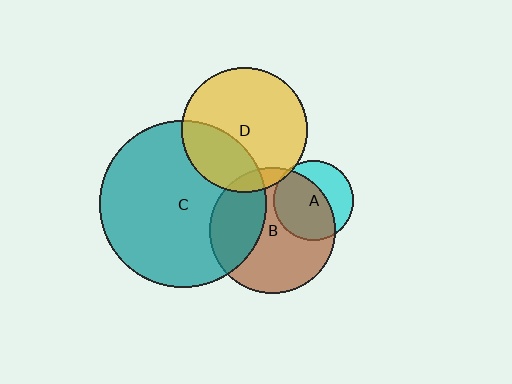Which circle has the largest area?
Circle C (teal).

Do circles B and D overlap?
Yes.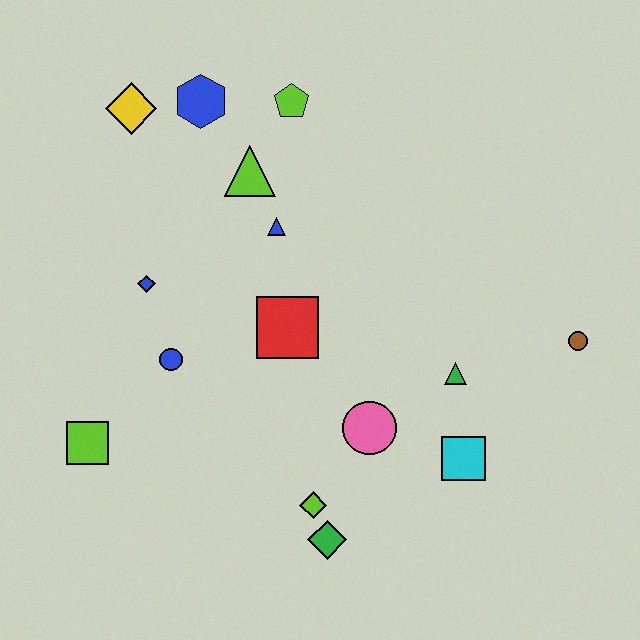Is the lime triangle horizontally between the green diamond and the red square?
No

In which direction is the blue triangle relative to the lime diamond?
The blue triangle is above the lime diamond.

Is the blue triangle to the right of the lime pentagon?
No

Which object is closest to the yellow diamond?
The blue hexagon is closest to the yellow diamond.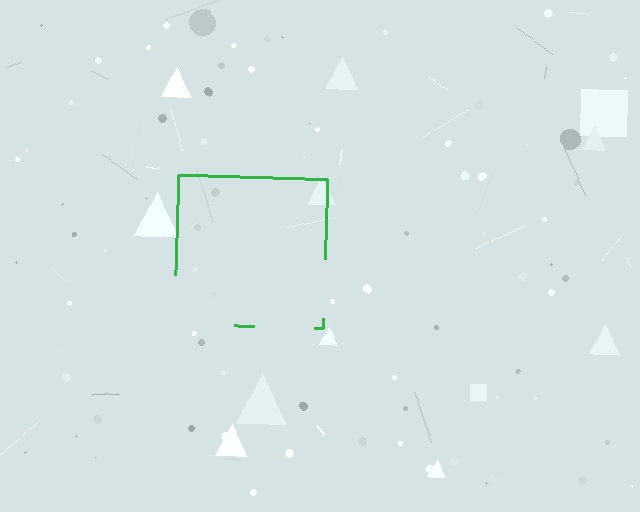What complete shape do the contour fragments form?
The contour fragments form a square.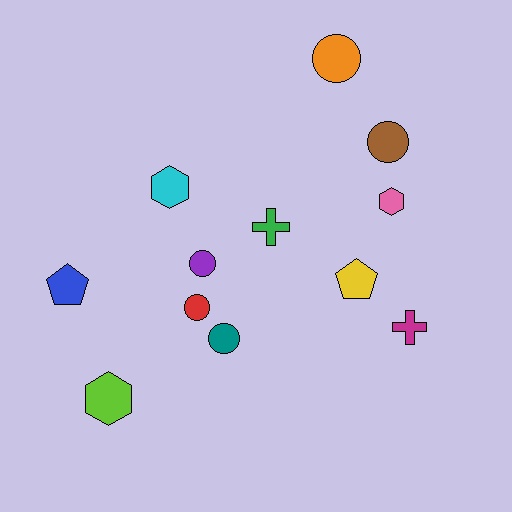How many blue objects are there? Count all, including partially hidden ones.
There is 1 blue object.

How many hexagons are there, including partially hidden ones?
There are 3 hexagons.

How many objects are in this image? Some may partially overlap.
There are 12 objects.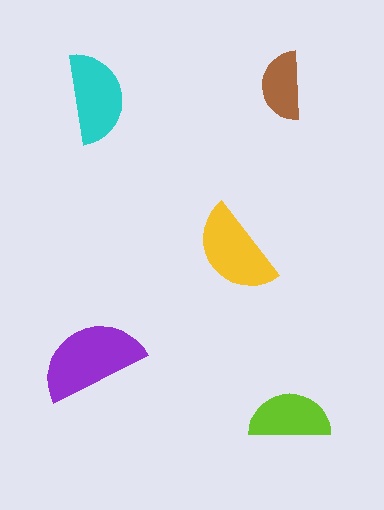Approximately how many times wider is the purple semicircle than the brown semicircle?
About 1.5 times wider.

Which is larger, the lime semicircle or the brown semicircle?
The lime one.